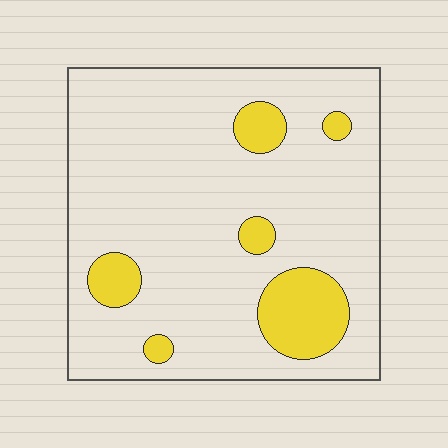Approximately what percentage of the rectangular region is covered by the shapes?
Approximately 15%.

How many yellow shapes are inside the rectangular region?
6.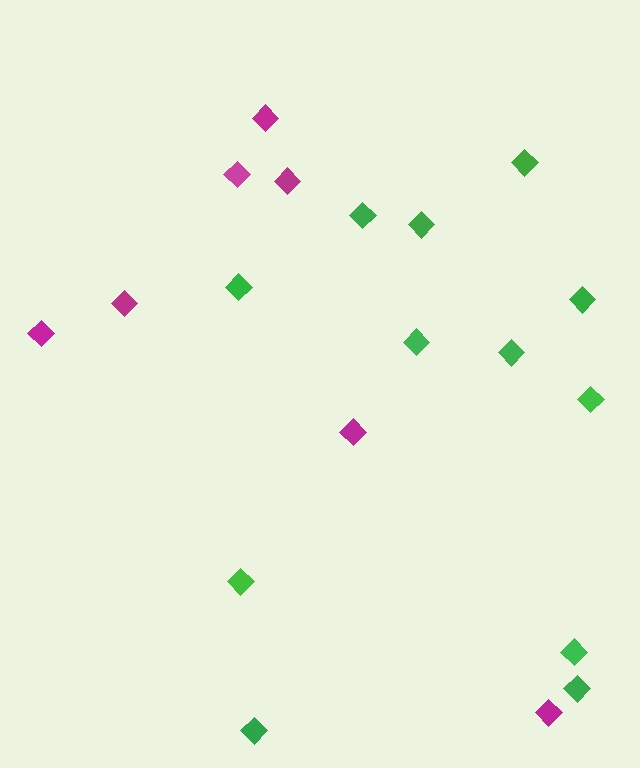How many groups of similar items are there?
There are 2 groups: one group of green diamonds (12) and one group of magenta diamonds (7).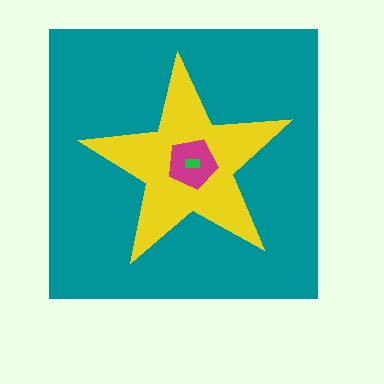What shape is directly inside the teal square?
The yellow star.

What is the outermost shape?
The teal square.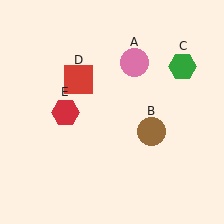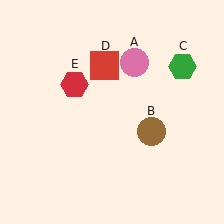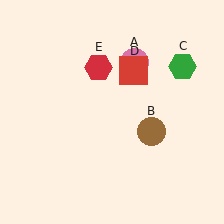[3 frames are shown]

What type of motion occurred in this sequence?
The red square (object D), red hexagon (object E) rotated clockwise around the center of the scene.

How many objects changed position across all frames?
2 objects changed position: red square (object D), red hexagon (object E).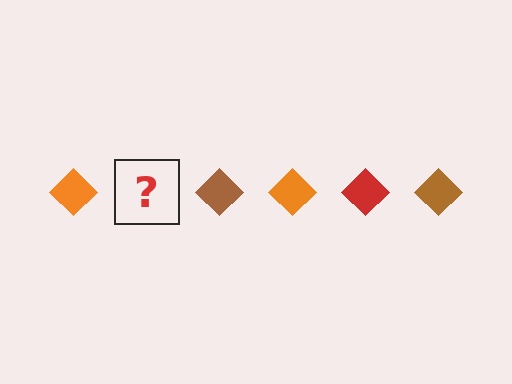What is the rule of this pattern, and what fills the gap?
The rule is that the pattern cycles through orange, red, brown diamonds. The gap should be filled with a red diamond.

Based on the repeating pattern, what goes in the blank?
The blank should be a red diamond.